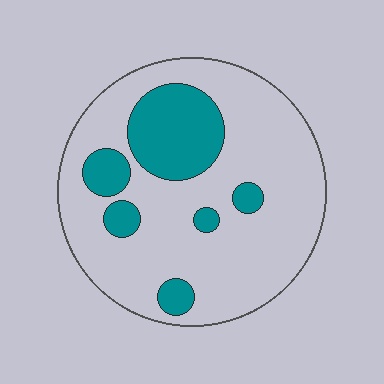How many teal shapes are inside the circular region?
6.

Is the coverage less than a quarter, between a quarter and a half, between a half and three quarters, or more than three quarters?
Less than a quarter.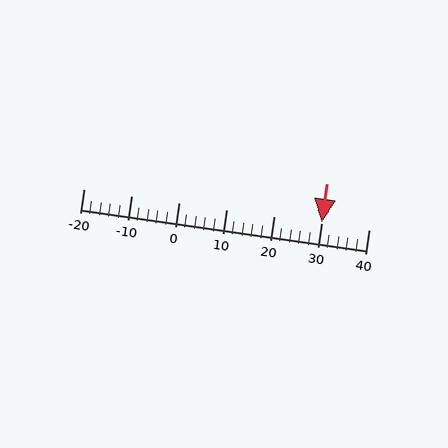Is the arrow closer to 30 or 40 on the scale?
The arrow is closer to 30.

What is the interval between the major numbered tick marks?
The major tick marks are spaced 10 units apart.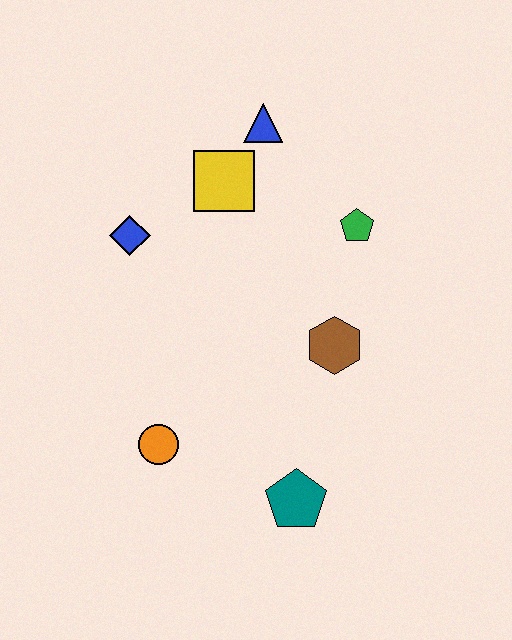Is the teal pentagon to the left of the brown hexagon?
Yes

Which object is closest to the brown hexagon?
The green pentagon is closest to the brown hexagon.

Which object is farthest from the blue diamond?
The teal pentagon is farthest from the blue diamond.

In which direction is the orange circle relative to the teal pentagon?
The orange circle is to the left of the teal pentagon.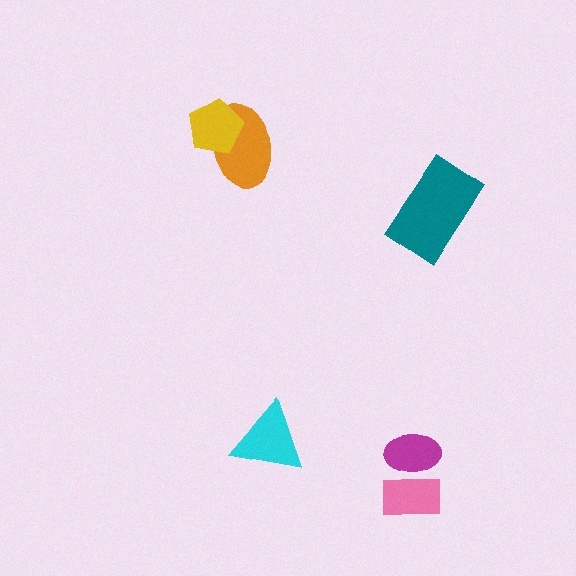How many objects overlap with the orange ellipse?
1 object overlaps with the orange ellipse.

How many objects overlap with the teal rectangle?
0 objects overlap with the teal rectangle.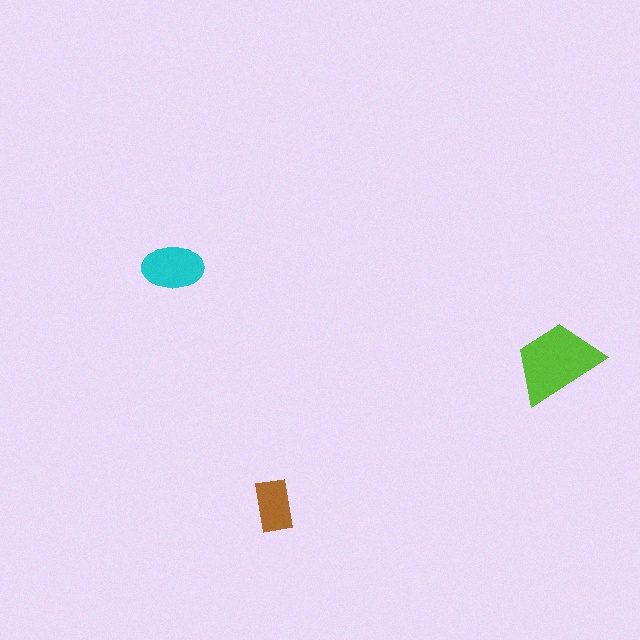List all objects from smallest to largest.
The brown rectangle, the cyan ellipse, the lime trapezoid.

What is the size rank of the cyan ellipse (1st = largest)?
2nd.